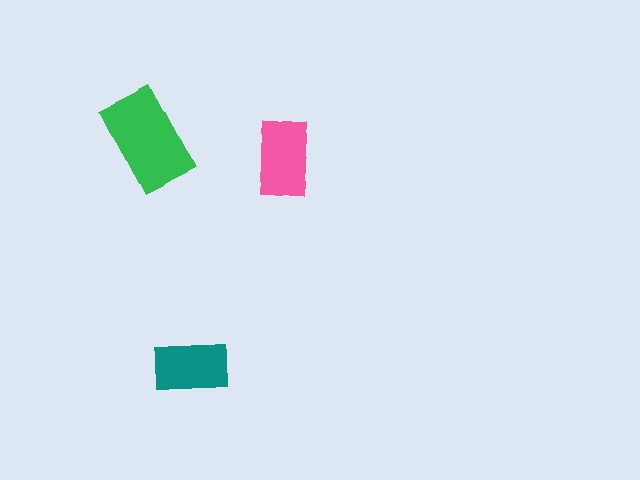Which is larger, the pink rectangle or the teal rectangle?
The pink one.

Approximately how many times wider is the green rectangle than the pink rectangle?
About 1.5 times wider.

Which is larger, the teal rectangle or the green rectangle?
The green one.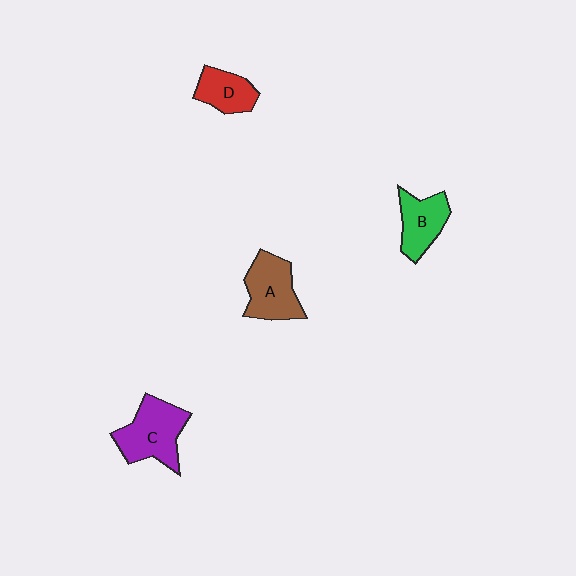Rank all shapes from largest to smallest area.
From largest to smallest: C (purple), A (brown), B (green), D (red).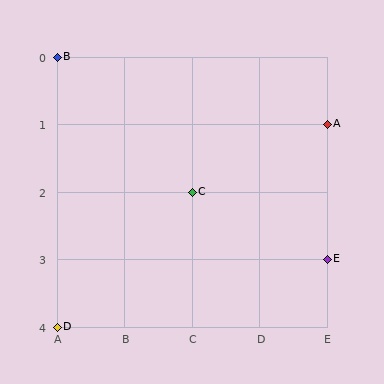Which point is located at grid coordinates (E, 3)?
Point E is at (E, 3).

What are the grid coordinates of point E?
Point E is at grid coordinates (E, 3).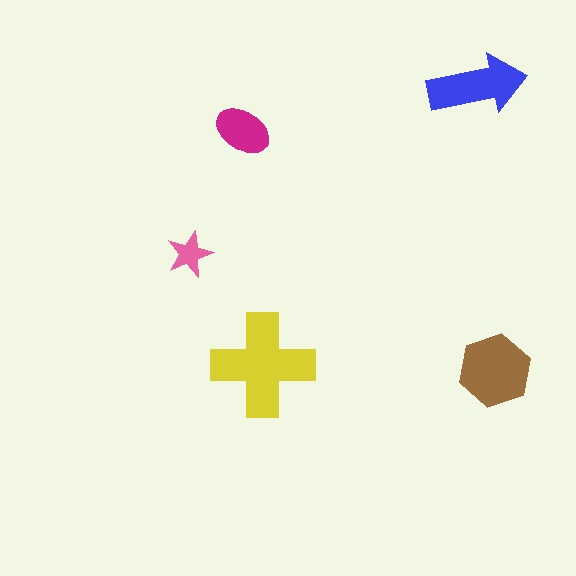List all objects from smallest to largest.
The pink star, the magenta ellipse, the blue arrow, the brown hexagon, the yellow cross.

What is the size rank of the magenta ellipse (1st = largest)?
4th.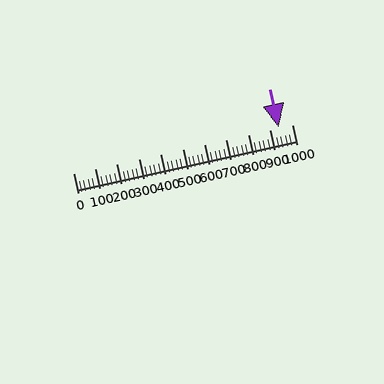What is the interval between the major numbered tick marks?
The major tick marks are spaced 100 units apart.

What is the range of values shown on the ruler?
The ruler shows values from 0 to 1000.